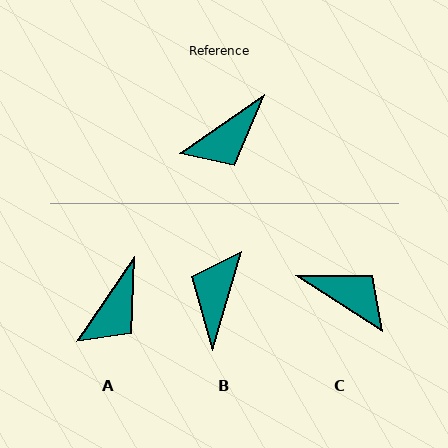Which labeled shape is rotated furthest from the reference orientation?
B, about 141 degrees away.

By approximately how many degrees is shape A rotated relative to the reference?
Approximately 21 degrees counter-clockwise.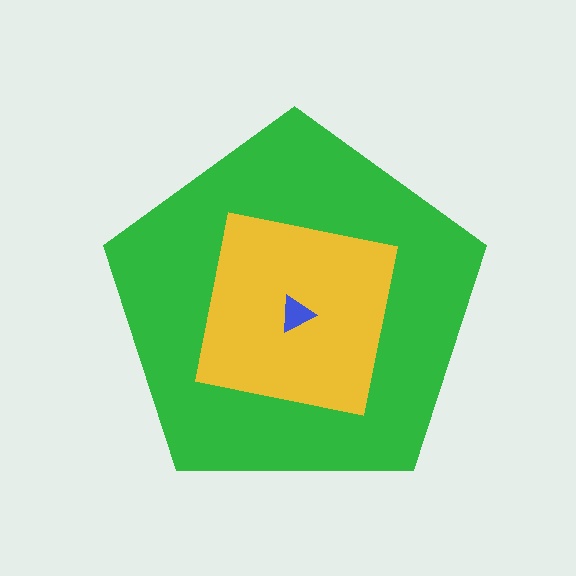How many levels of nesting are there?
3.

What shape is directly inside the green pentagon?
The yellow square.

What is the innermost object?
The blue triangle.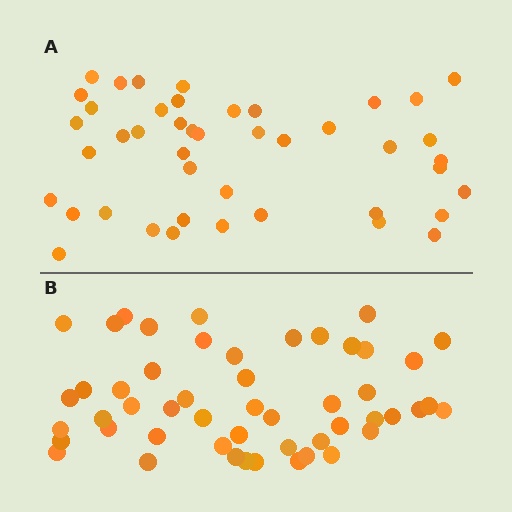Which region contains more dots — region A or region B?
Region B (the bottom region) has more dots.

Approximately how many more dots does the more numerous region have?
Region B has roughly 8 or so more dots than region A.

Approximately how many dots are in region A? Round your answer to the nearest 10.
About 40 dots. (The exact count is 44, which rounds to 40.)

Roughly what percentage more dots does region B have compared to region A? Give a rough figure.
About 15% more.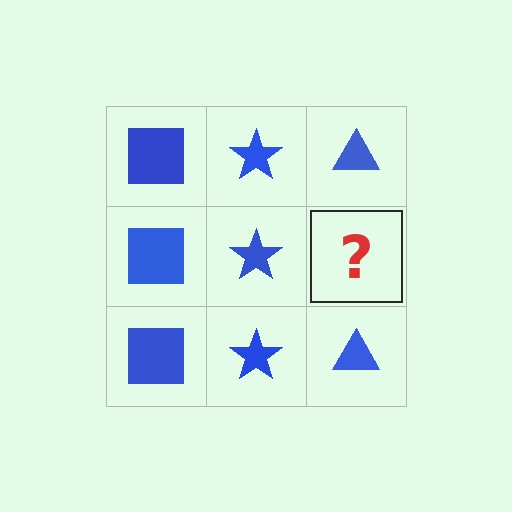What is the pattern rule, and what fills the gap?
The rule is that each column has a consistent shape. The gap should be filled with a blue triangle.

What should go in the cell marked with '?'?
The missing cell should contain a blue triangle.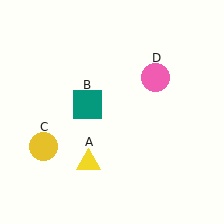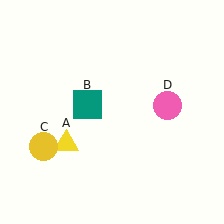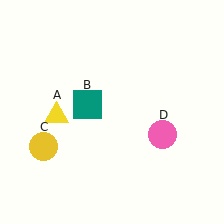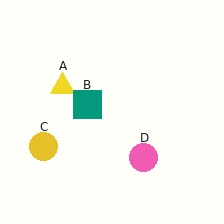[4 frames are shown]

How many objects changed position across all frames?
2 objects changed position: yellow triangle (object A), pink circle (object D).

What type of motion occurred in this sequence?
The yellow triangle (object A), pink circle (object D) rotated clockwise around the center of the scene.